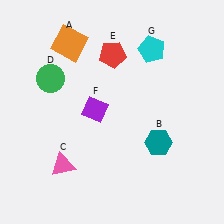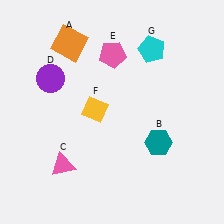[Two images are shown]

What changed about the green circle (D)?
In Image 1, D is green. In Image 2, it changed to purple.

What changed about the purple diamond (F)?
In Image 1, F is purple. In Image 2, it changed to yellow.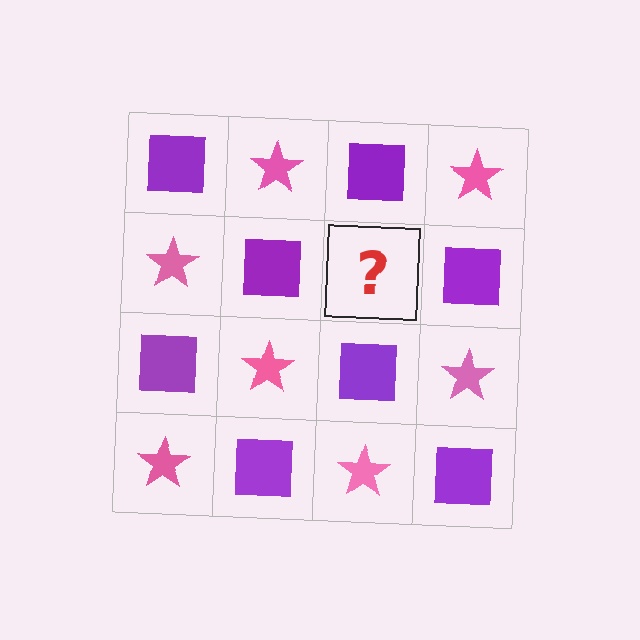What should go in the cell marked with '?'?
The missing cell should contain a pink star.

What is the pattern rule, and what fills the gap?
The rule is that it alternates purple square and pink star in a checkerboard pattern. The gap should be filled with a pink star.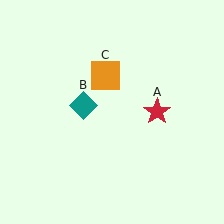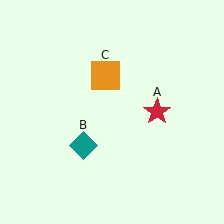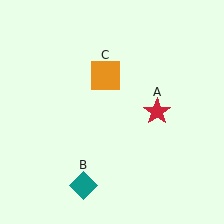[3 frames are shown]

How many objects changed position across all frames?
1 object changed position: teal diamond (object B).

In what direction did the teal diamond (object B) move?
The teal diamond (object B) moved down.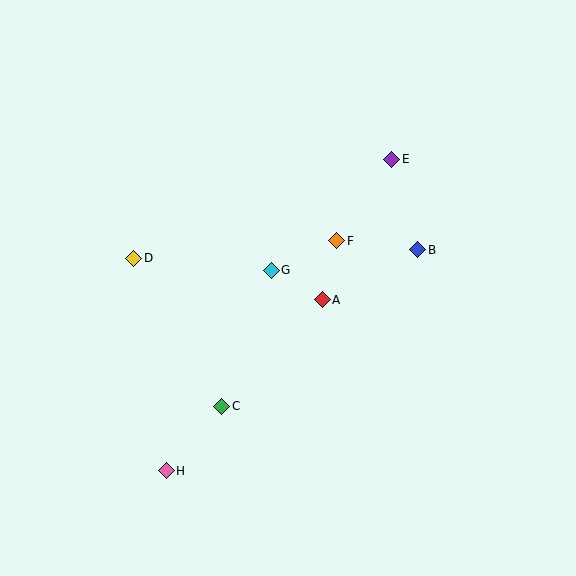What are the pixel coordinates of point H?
Point H is at (166, 471).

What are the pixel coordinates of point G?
Point G is at (271, 270).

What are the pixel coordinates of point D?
Point D is at (134, 258).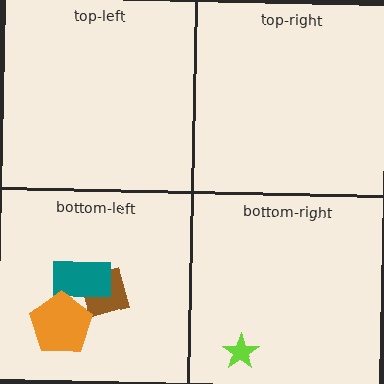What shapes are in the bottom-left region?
The brown diamond, the teal rectangle, the orange pentagon.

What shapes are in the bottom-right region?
The lime star.